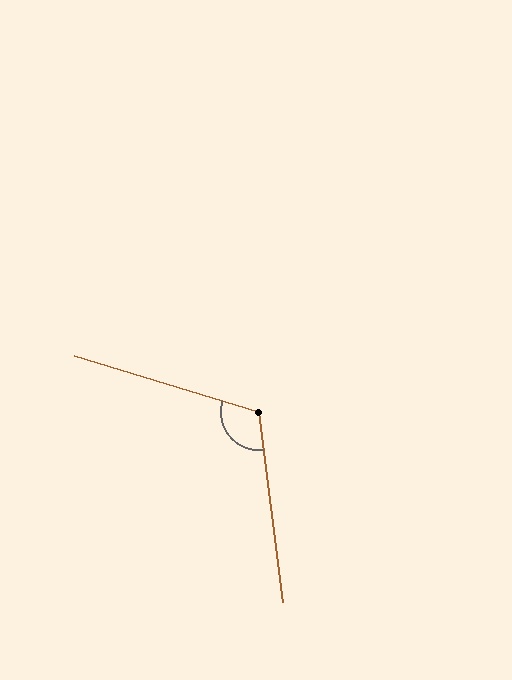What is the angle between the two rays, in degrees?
Approximately 114 degrees.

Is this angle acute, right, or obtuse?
It is obtuse.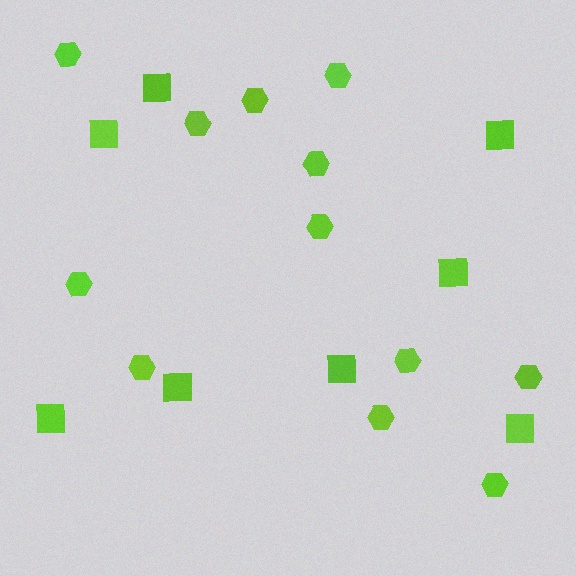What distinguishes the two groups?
There are 2 groups: one group of hexagons (12) and one group of squares (8).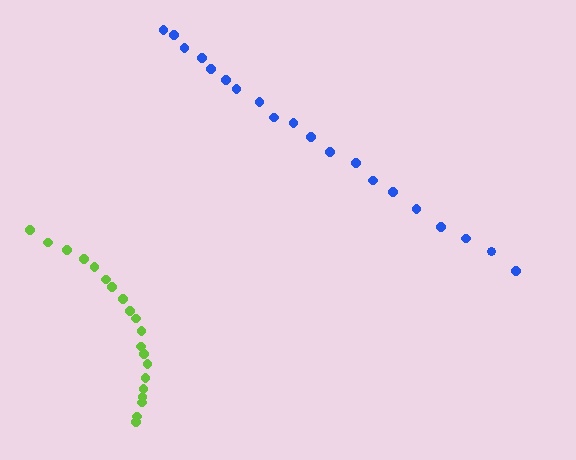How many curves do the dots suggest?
There are 2 distinct paths.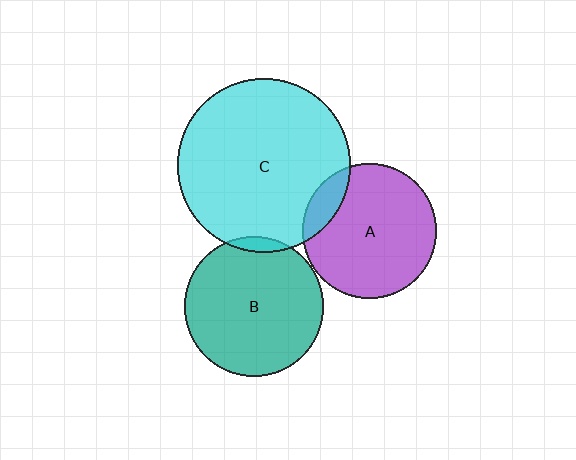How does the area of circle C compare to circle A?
Approximately 1.7 times.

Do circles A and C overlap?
Yes.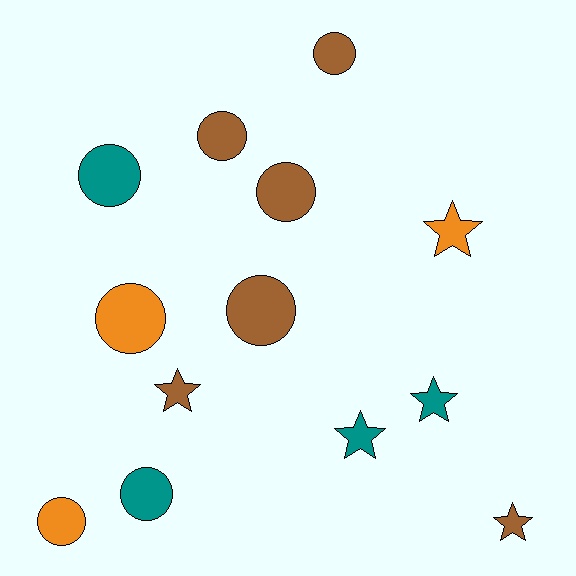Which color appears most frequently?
Brown, with 6 objects.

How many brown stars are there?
There are 2 brown stars.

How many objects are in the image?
There are 13 objects.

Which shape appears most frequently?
Circle, with 8 objects.